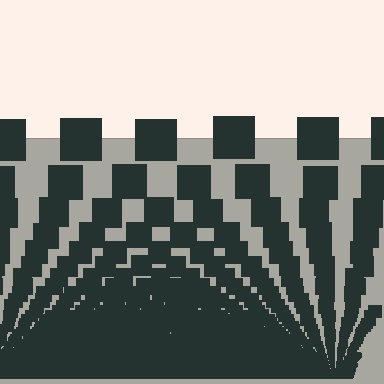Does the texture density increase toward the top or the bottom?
Density increases toward the bottom.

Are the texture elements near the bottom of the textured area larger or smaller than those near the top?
Smaller. The gradient is inverted — elements near the bottom are smaller and denser.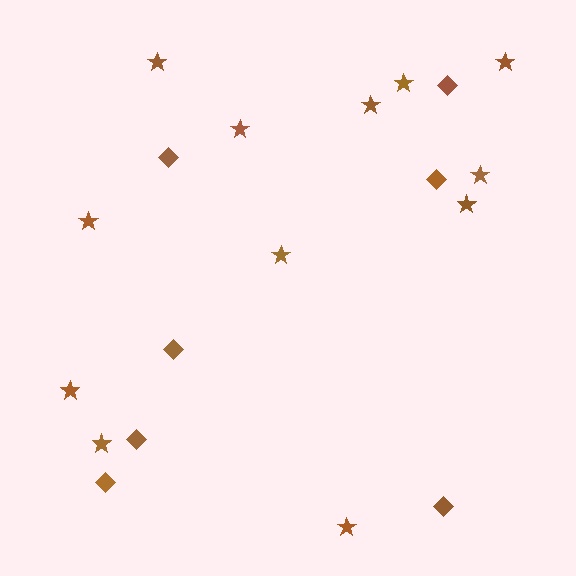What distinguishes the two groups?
There are 2 groups: one group of diamonds (7) and one group of stars (12).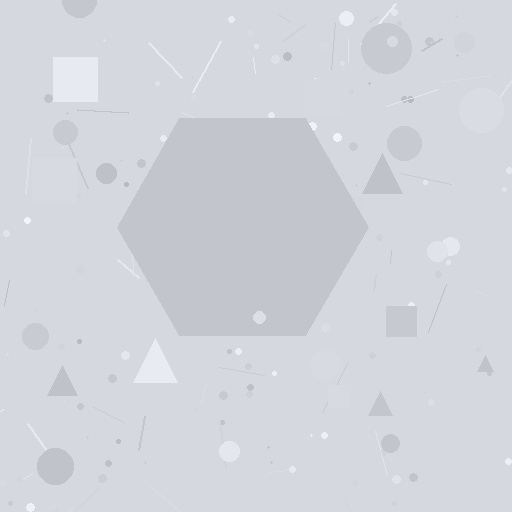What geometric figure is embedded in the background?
A hexagon is embedded in the background.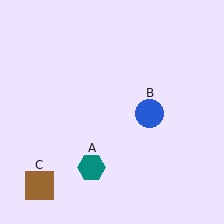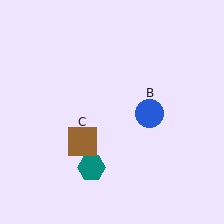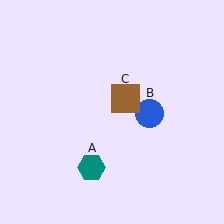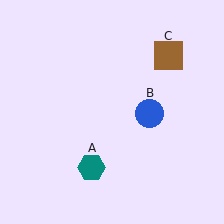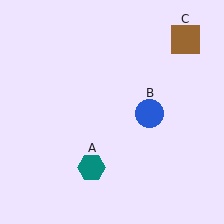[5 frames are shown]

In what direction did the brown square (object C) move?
The brown square (object C) moved up and to the right.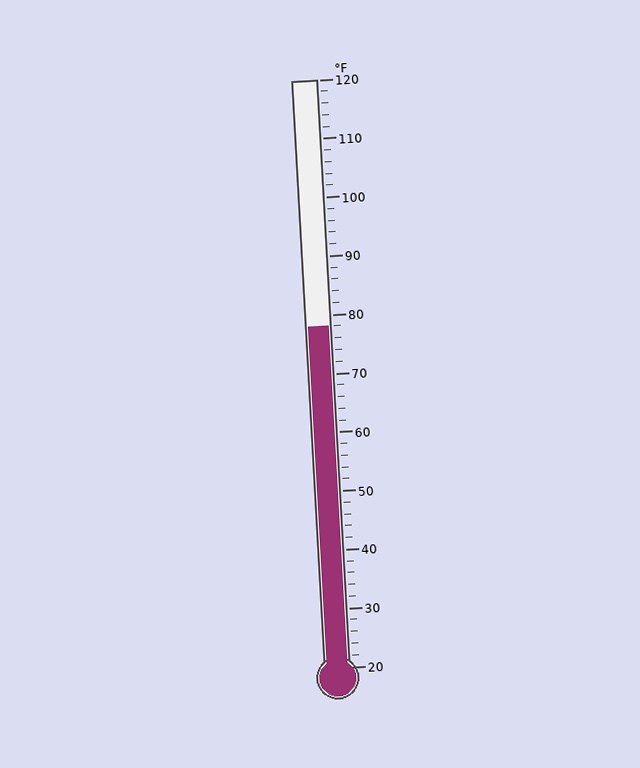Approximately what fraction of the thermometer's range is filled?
The thermometer is filled to approximately 60% of its range.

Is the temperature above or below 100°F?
The temperature is below 100°F.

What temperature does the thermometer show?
The thermometer shows approximately 78°F.